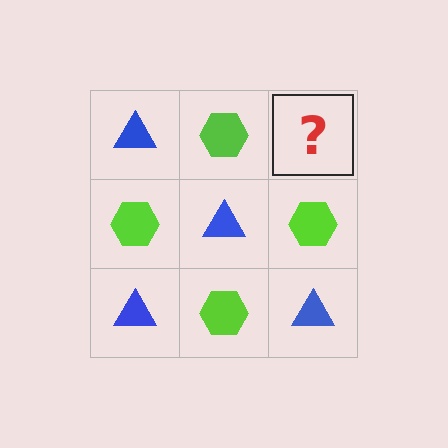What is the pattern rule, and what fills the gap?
The rule is that it alternates blue triangle and lime hexagon in a checkerboard pattern. The gap should be filled with a blue triangle.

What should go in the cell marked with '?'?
The missing cell should contain a blue triangle.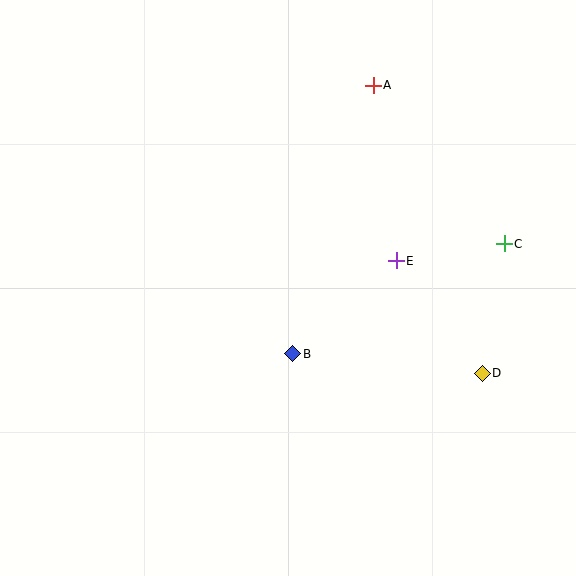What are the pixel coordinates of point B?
Point B is at (293, 354).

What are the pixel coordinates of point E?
Point E is at (396, 261).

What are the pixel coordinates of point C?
Point C is at (504, 244).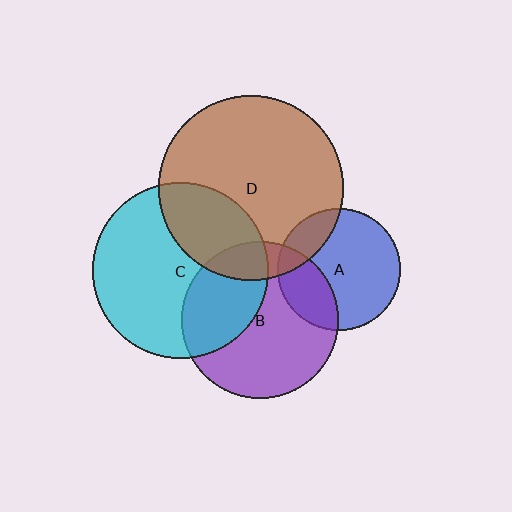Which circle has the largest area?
Circle D (brown).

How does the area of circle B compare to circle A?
Approximately 1.6 times.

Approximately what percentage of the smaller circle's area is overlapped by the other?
Approximately 35%.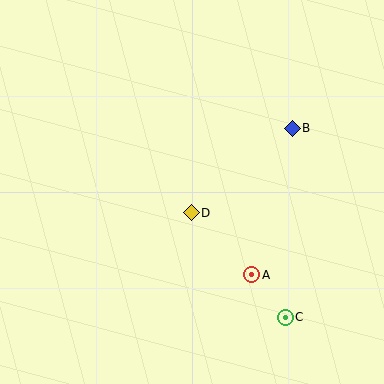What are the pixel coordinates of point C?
Point C is at (285, 317).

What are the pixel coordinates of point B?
Point B is at (292, 128).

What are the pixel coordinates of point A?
Point A is at (252, 275).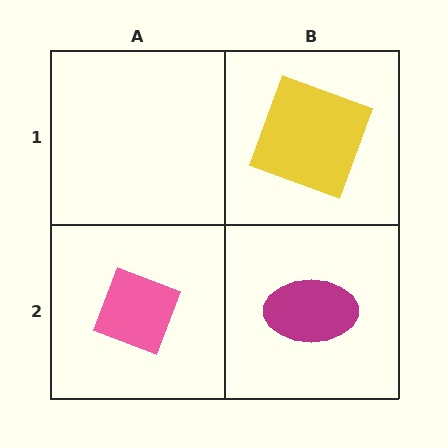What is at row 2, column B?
A magenta ellipse.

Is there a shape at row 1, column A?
No, that cell is empty.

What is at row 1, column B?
A yellow square.